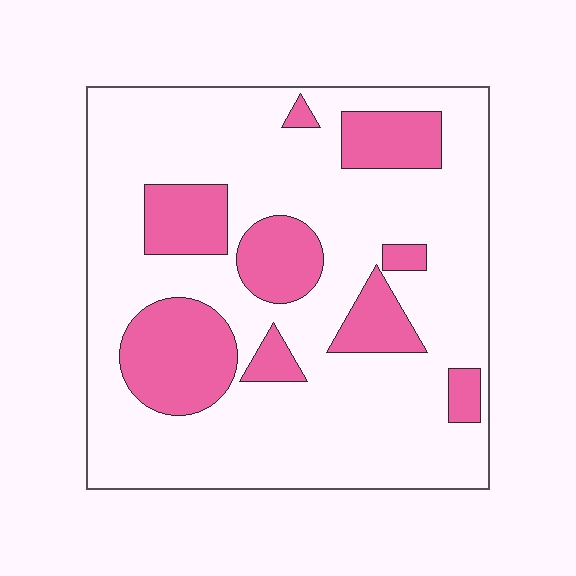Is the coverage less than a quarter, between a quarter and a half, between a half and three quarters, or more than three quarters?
Less than a quarter.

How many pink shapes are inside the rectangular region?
9.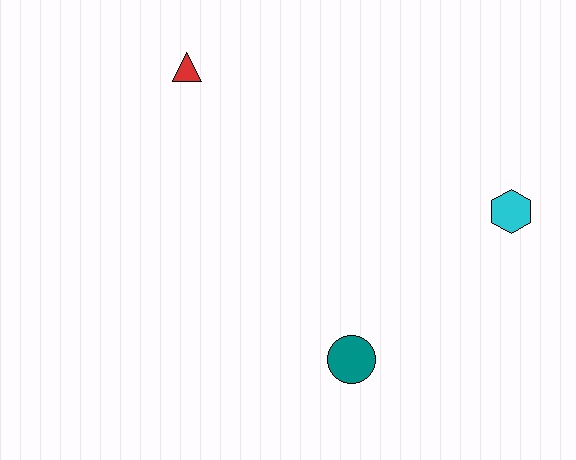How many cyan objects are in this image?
There is 1 cyan object.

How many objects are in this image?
There are 3 objects.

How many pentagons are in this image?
There are no pentagons.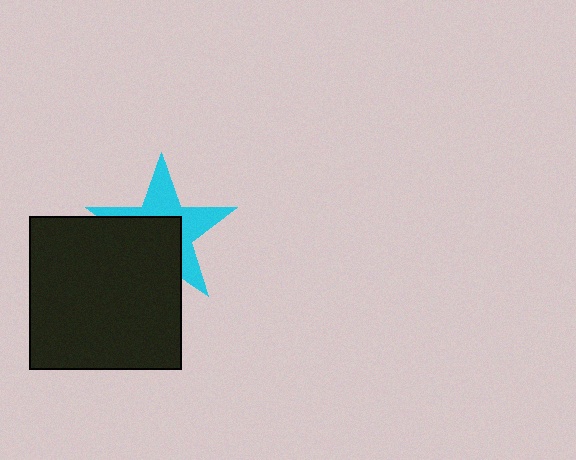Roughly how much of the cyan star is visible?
About half of it is visible (roughly 50%).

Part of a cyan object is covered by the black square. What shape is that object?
It is a star.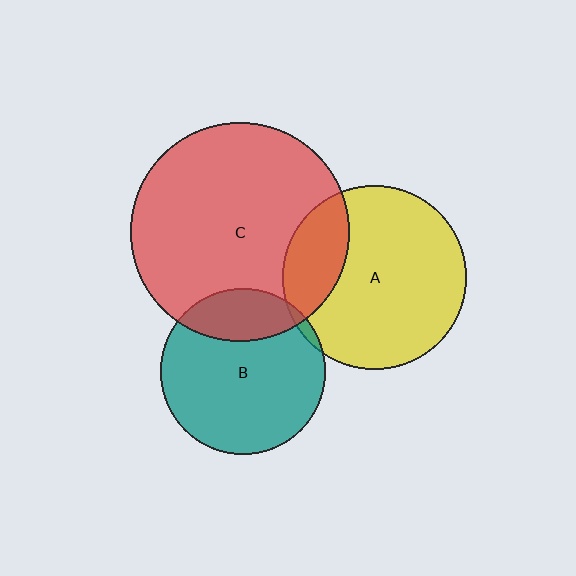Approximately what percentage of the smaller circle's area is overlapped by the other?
Approximately 20%.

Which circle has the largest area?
Circle C (red).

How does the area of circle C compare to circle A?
Approximately 1.4 times.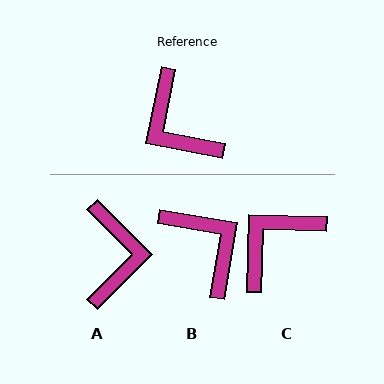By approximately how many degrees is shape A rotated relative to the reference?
Approximately 146 degrees counter-clockwise.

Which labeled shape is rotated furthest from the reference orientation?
B, about 179 degrees away.